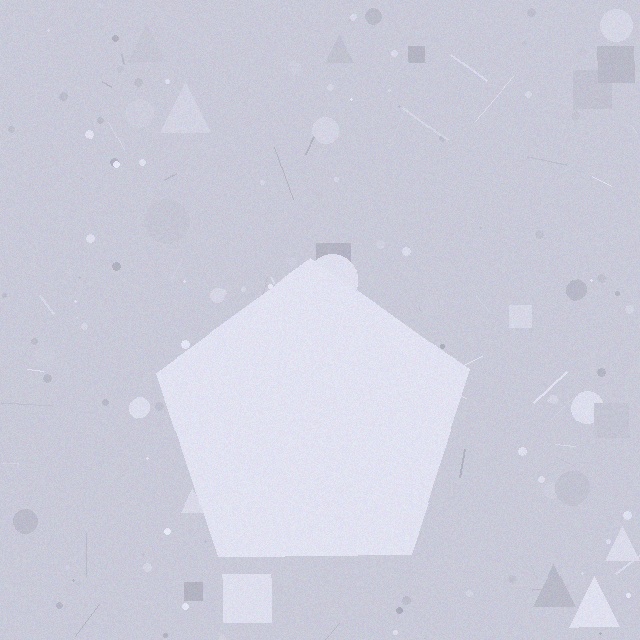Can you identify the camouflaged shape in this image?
The camouflaged shape is a pentagon.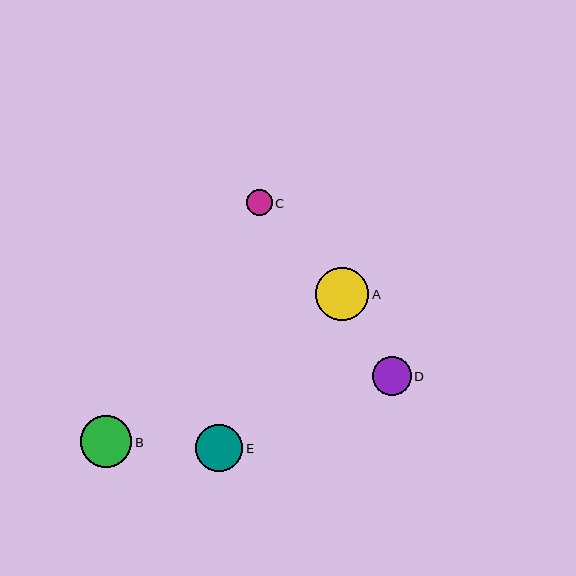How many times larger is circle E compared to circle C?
Circle E is approximately 1.8 times the size of circle C.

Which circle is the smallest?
Circle C is the smallest with a size of approximately 26 pixels.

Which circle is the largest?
Circle A is the largest with a size of approximately 53 pixels.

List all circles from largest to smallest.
From largest to smallest: A, B, E, D, C.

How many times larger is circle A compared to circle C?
Circle A is approximately 2.1 times the size of circle C.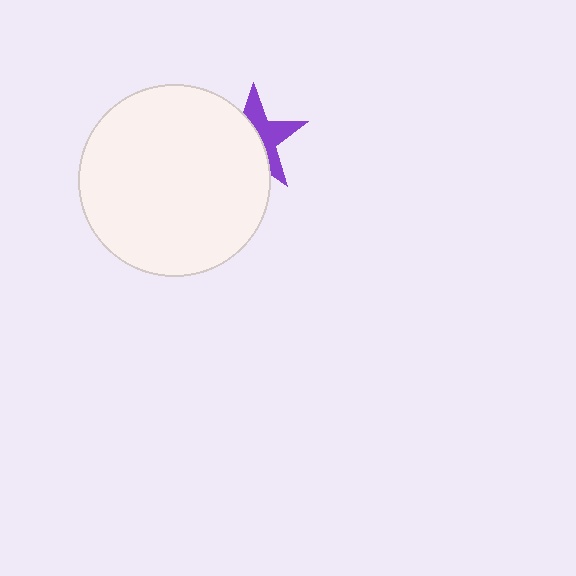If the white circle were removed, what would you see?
You would see the complete purple star.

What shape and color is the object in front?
The object in front is a white circle.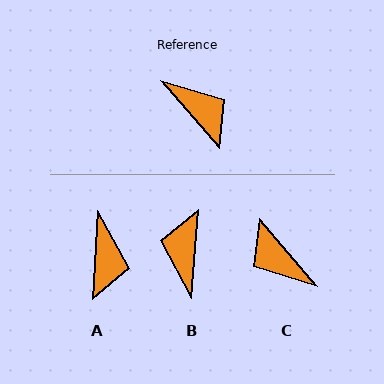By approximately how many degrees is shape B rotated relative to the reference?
Approximately 135 degrees counter-clockwise.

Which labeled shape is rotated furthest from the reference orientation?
C, about 179 degrees away.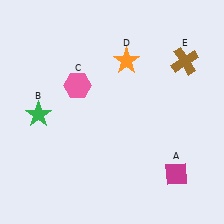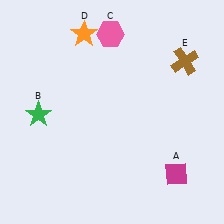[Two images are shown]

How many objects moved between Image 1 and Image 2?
2 objects moved between the two images.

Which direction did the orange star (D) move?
The orange star (D) moved left.